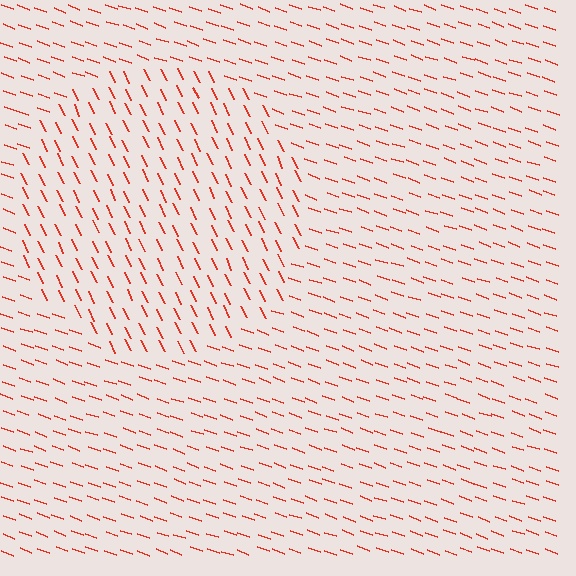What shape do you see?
I see a circle.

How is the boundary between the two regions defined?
The boundary is defined purely by a change in line orientation (approximately 45 degrees difference). All lines are the same color and thickness.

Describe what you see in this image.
The image is filled with small red line segments. A circle region in the image has lines oriented differently from the surrounding lines, creating a visible texture boundary.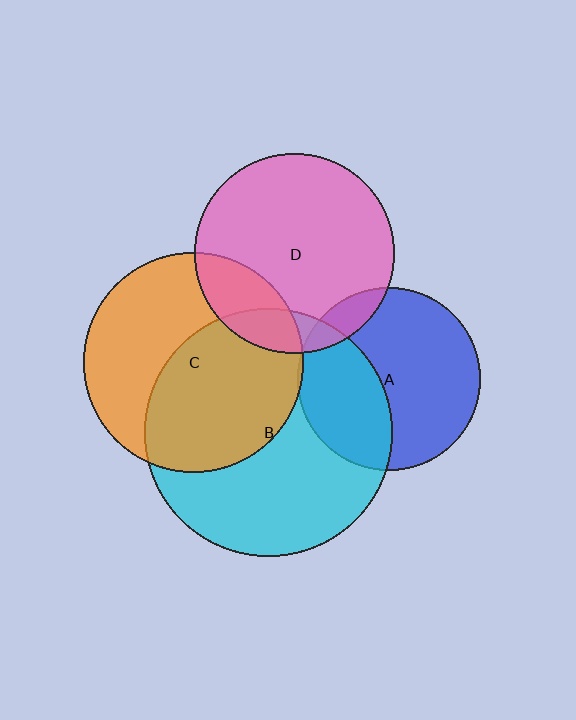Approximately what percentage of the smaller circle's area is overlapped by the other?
Approximately 10%.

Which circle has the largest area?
Circle B (cyan).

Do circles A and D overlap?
Yes.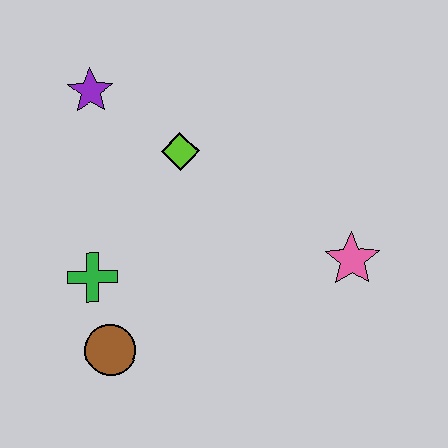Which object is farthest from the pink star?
The purple star is farthest from the pink star.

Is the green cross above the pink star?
No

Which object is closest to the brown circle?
The green cross is closest to the brown circle.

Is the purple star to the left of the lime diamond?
Yes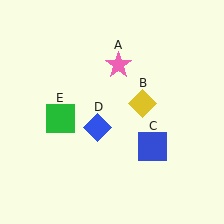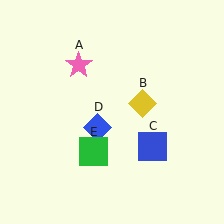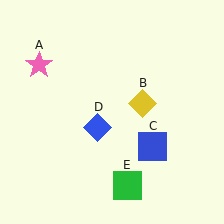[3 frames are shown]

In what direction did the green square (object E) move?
The green square (object E) moved down and to the right.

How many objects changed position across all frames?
2 objects changed position: pink star (object A), green square (object E).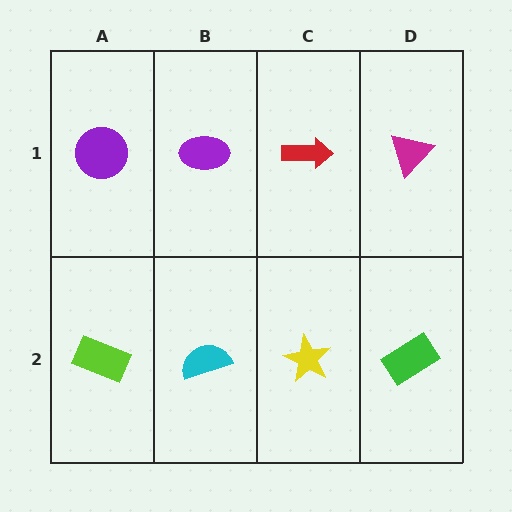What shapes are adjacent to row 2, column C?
A red arrow (row 1, column C), a cyan semicircle (row 2, column B), a green rectangle (row 2, column D).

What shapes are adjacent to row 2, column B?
A purple ellipse (row 1, column B), a lime rectangle (row 2, column A), a yellow star (row 2, column C).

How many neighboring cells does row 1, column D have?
2.